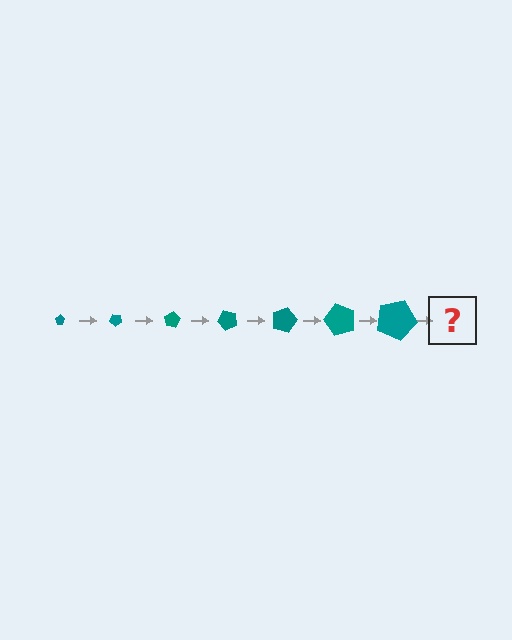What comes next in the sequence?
The next element should be a pentagon, larger than the previous one and rotated 280 degrees from the start.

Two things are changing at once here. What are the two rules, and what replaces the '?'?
The two rules are that the pentagon grows larger each step and it rotates 40 degrees each step. The '?' should be a pentagon, larger than the previous one and rotated 280 degrees from the start.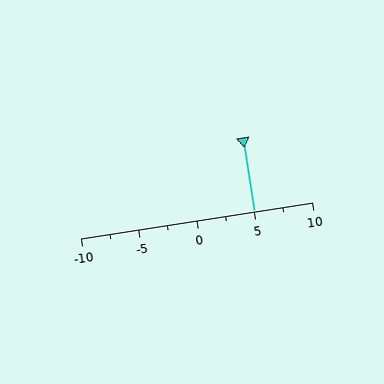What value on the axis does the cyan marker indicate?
The marker indicates approximately 5.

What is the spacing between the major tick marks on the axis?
The major ticks are spaced 5 apart.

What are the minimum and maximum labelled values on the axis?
The axis runs from -10 to 10.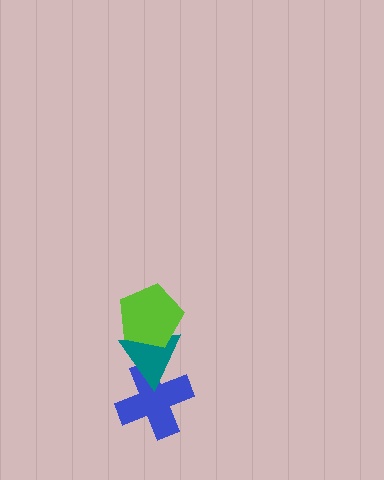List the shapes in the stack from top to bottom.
From top to bottom: the lime pentagon, the teal triangle, the blue cross.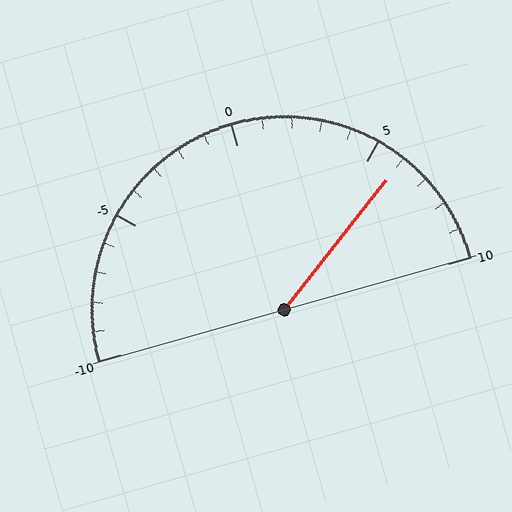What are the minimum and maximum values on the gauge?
The gauge ranges from -10 to 10.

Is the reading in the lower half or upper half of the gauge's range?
The reading is in the upper half of the range (-10 to 10).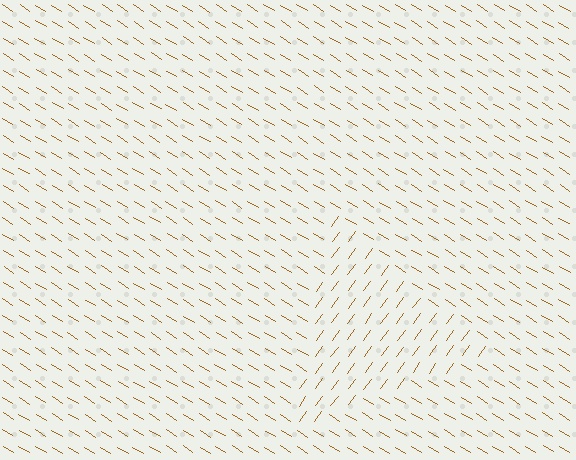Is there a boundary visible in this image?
Yes, there is a texture boundary formed by a change in line orientation.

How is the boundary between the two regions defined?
The boundary is defined purely by a change in line orientation (approximately 86 degrees difference). All lines are the same color and thickness.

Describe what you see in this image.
The image is filled with small brown line segments. A triangle region in the image has lines oriented differently from the surrounding lines, creating a visible texture boundary.